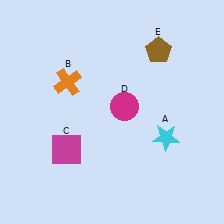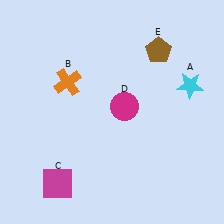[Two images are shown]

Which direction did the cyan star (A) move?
The cyan star (A) moved up.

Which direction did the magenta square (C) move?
The magenta square (C) moved down.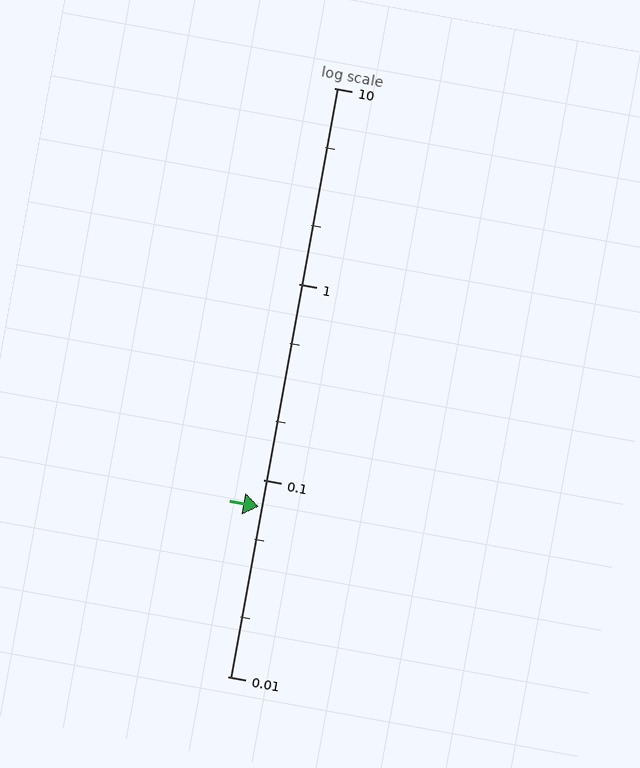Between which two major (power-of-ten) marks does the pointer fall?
The pointer is between 0.01 and 0.1.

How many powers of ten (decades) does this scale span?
The scale spans 3 decades, from 0.01 to 10.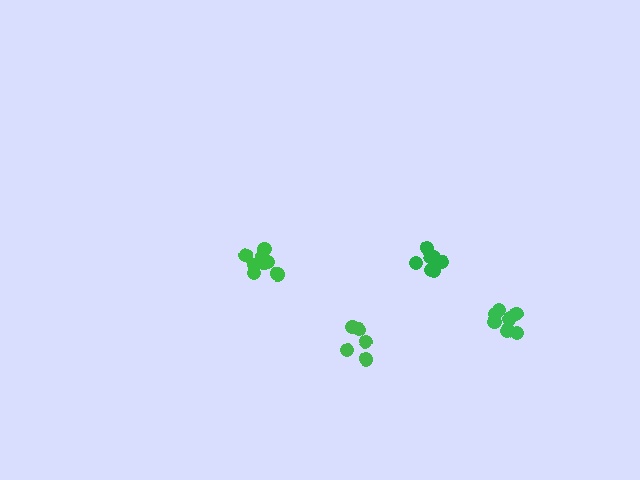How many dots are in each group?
Group 1: 9 dots, Group 2: 5 dots, Group 3: 8 dots, Group 4: 7 dots (29 total).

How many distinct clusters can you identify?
There are 4 distinct clusters.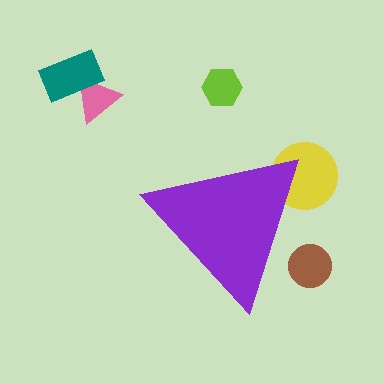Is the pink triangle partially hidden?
No, the pink triangle is fully visible.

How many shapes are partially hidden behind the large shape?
2 shapes are partially hidden.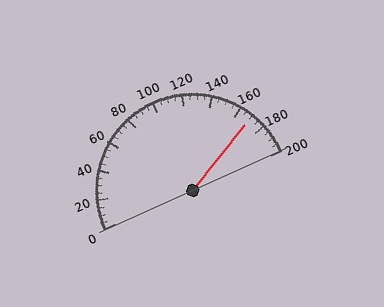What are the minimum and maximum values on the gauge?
The gauge ranges from 0 to 200.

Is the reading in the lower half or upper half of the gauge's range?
The reading is in the upper half of the range (0 to 200).